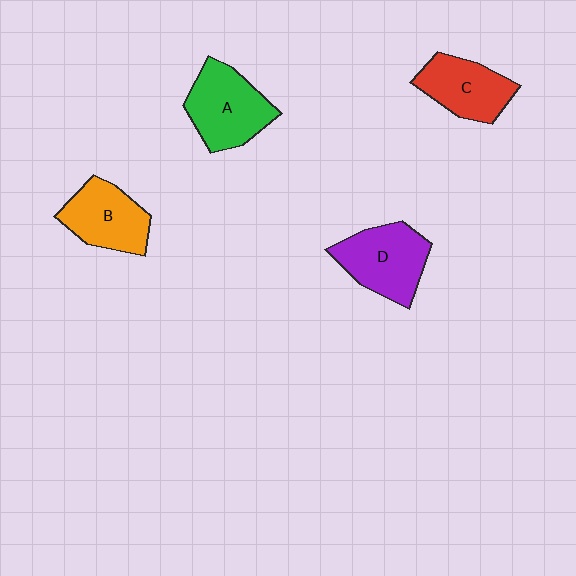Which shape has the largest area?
Shape A (green).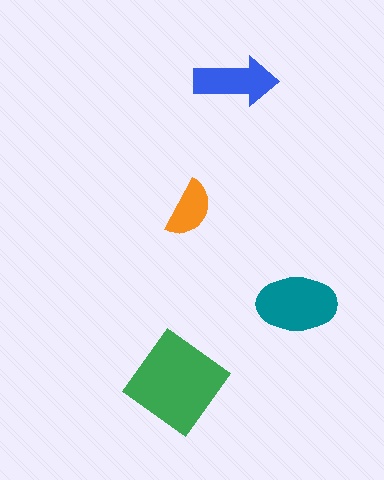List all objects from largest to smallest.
The green diamond, the teal ellipse, the blue arrow, the orange semicircle.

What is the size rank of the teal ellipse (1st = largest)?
2nd.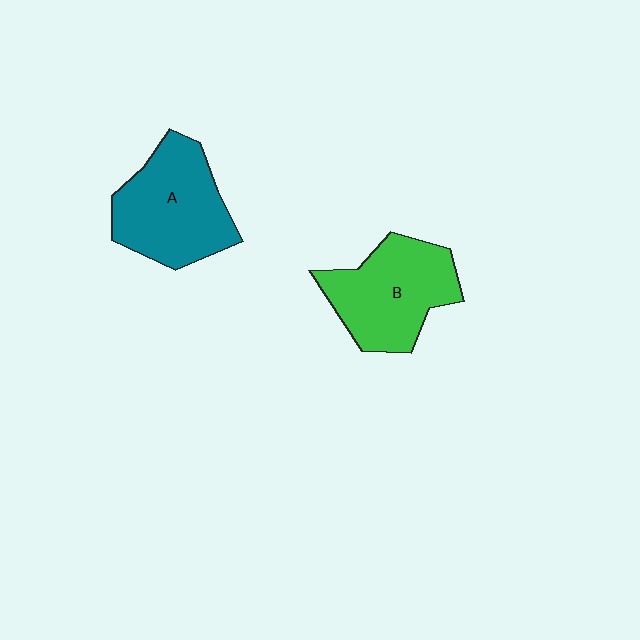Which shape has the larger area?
Shape A (teal).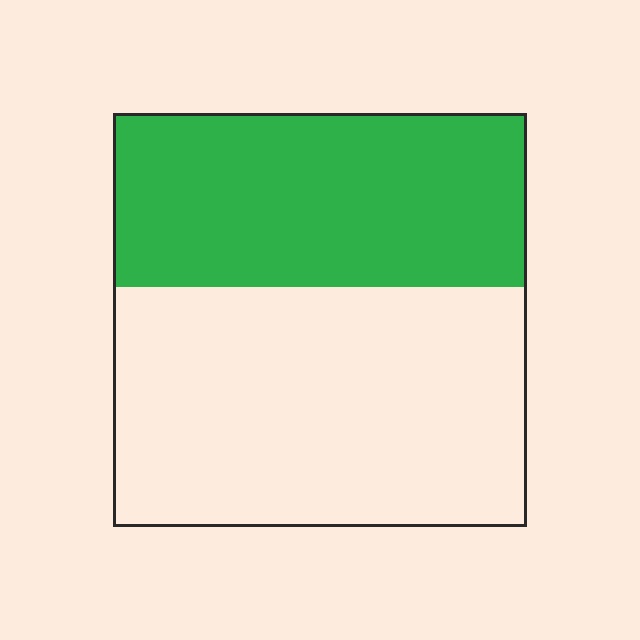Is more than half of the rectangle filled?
No.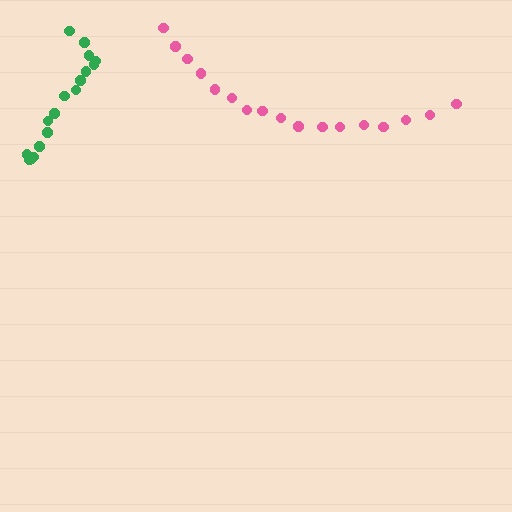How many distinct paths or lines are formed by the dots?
There are 2 distinct paths.